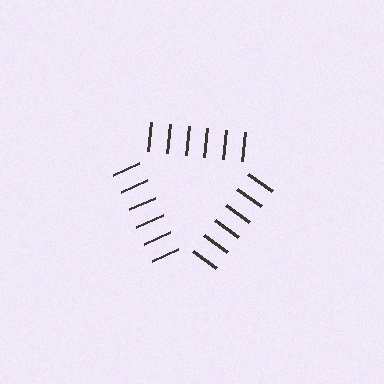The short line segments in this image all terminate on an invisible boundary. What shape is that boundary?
An illusory triangle — the line segments terminate on its edges but no continuous stroke is drawn.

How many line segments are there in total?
18 — 6 along each of the 3 edges.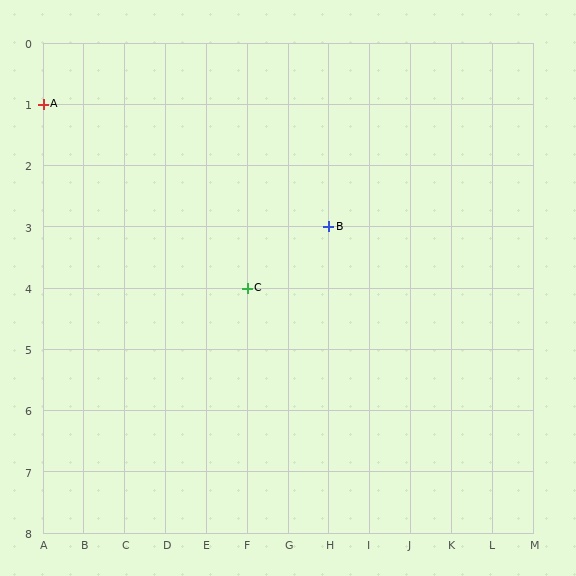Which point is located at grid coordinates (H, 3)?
Point B is at (H, 3).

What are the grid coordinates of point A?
Point A is at grid coordinates (A, 1).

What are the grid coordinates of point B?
Point B is at grid coordinates (H, 3).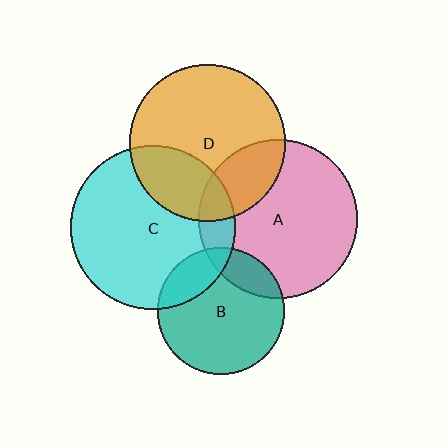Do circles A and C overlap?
Yes.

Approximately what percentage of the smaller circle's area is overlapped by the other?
Approximately 15%.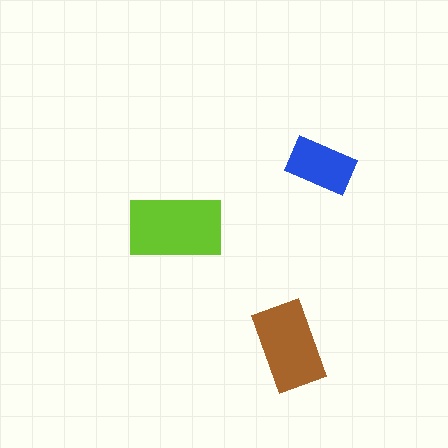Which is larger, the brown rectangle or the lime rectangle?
The lime one.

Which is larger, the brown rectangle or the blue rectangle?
The brown one.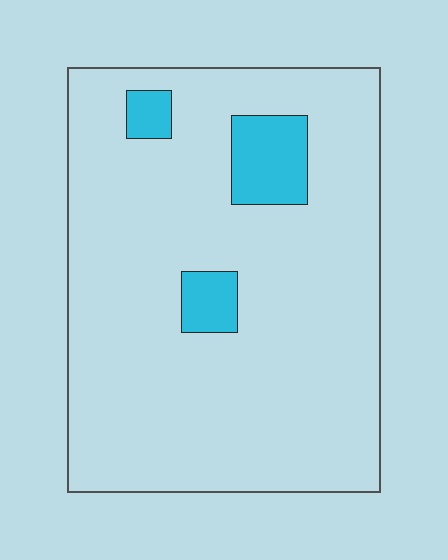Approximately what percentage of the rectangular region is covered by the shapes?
Approximately 10%.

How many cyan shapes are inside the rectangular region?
3.